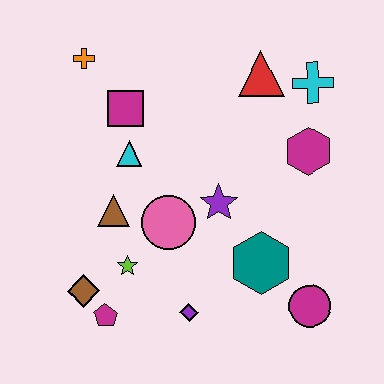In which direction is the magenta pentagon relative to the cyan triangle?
The magenta pentagon is below the cyan triangle.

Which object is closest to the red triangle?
The cyan cross is closest to the red triangle.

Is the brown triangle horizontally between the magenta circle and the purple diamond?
No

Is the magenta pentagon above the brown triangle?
No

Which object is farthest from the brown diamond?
The cyan cross is farthest from the brown diamond.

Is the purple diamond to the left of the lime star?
No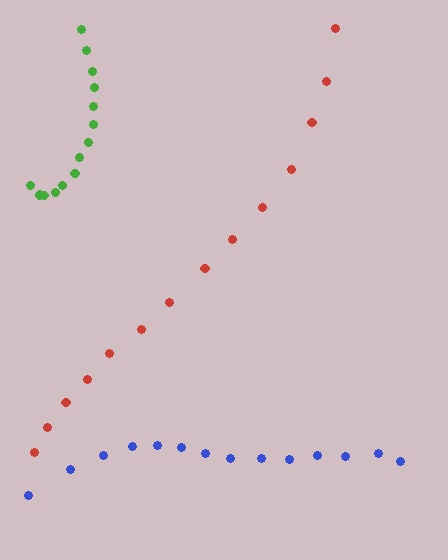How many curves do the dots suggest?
There are 3 distinct paths.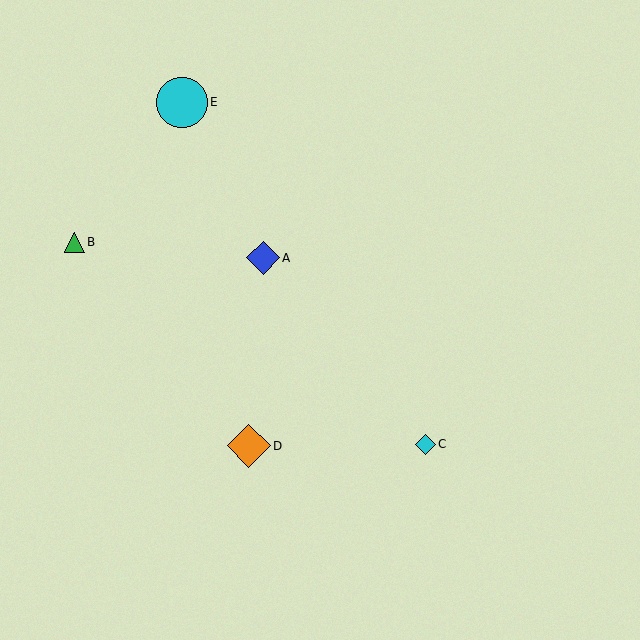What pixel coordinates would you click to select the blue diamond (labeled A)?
Click at (263, 258) to select the blue diamond A.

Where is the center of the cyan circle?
The center of the cyan circle is at (182, 102).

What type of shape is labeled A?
Shape A is a blue diamond.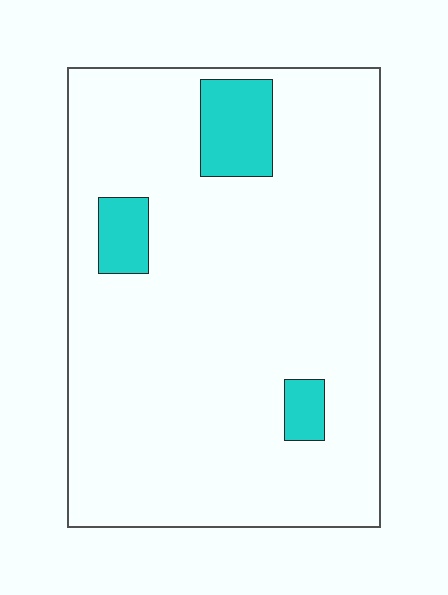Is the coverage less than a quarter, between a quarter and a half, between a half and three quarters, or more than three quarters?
Less than a quarter.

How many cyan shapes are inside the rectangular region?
3.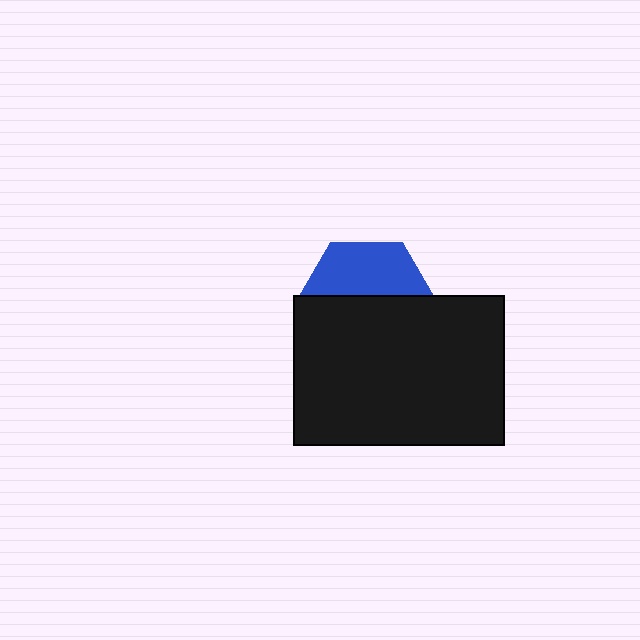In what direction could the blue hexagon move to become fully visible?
The blue hexagon could move up. That would shift it out from behind the black rectangle entirely.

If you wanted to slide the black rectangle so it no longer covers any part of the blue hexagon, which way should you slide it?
Slide it down — that is the most direct way to separate the two shapes.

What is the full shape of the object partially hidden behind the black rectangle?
The partially hidden object is a blue hexagon.